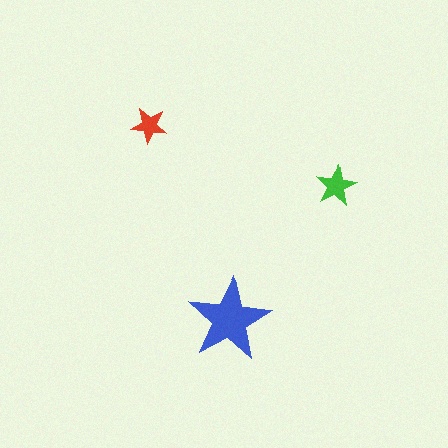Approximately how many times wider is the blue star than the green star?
About 2 times wider.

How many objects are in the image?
There are 3 objects in the image.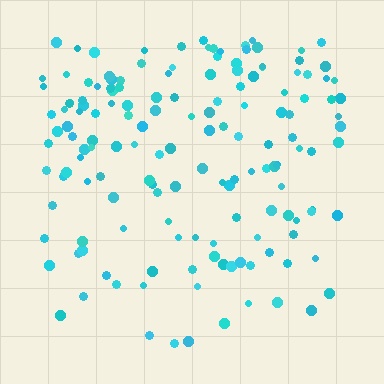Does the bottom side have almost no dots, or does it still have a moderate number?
Still a moderate number, just noticeably fewer than the top.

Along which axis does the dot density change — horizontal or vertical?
Vertical.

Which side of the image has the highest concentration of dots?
The top.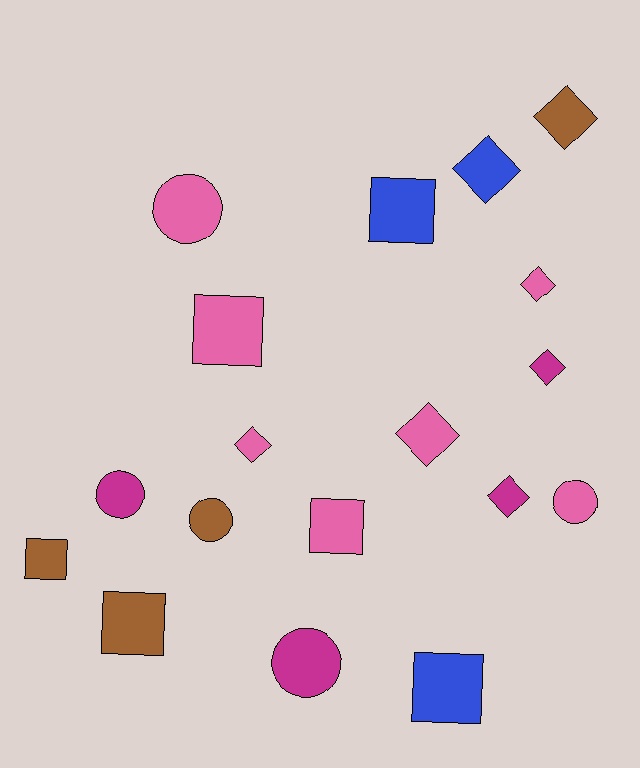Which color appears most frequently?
Pink, with 7 objects.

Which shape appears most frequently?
Diamond, with 7 objects.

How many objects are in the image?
There are 18 objects.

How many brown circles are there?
There is 1 brown circle.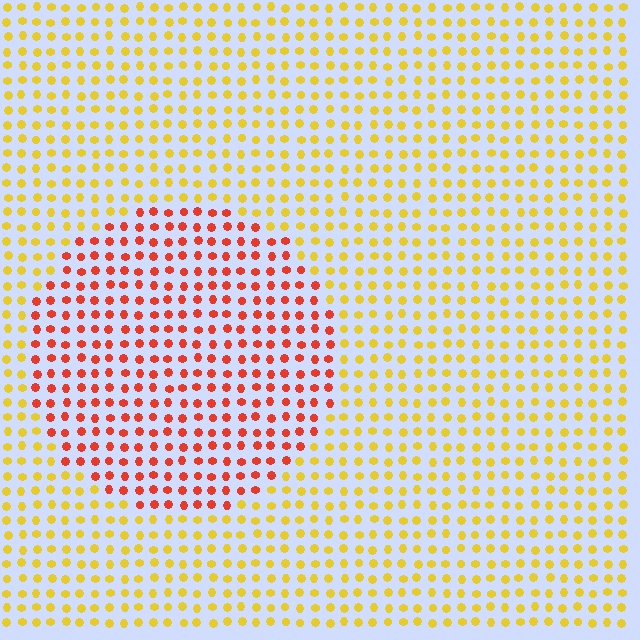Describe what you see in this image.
The image is filled with small yellow elements in a uniform arrangement. A circle-shaped region is visible where the elements are tinted to a slightly different hue, forming a subtle color boundary.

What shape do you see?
I see a circle.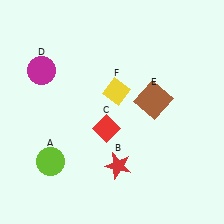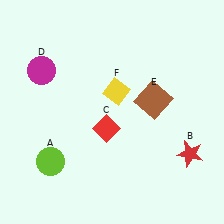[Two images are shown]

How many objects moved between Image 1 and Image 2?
1 object moved between the two images.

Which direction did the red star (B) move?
The red star (B) moved right.